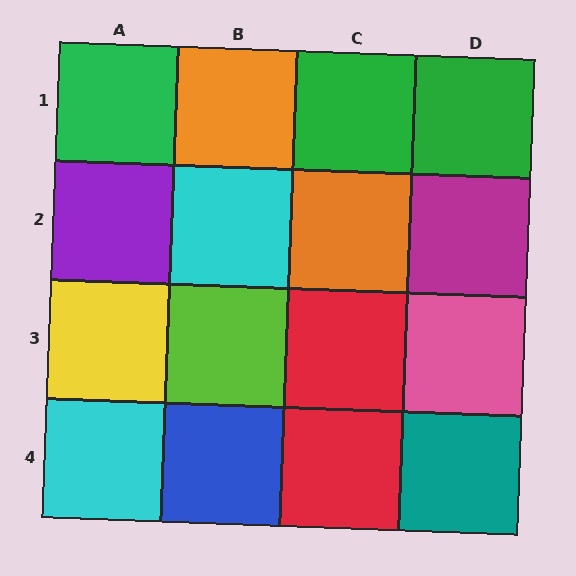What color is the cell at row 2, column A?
Purple.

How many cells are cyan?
2 cells are cyan.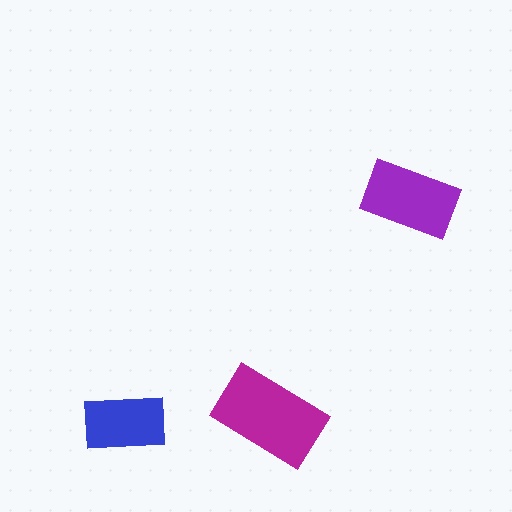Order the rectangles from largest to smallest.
the magenta one, the purple one, the blue one.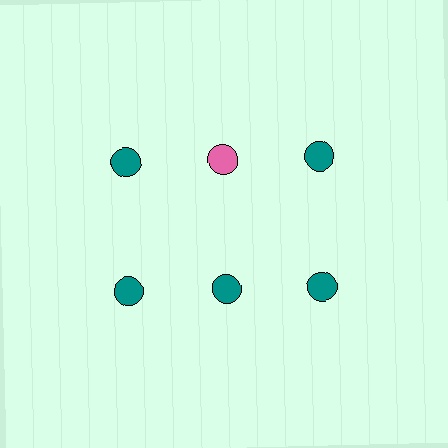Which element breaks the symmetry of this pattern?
The pink circle in the top row, second from left column breaks the symmetry. All other shapes are teal circles.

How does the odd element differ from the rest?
It has a different color: pink instead of teal.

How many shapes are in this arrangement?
There are 6 shapes arranged in a grid pattern.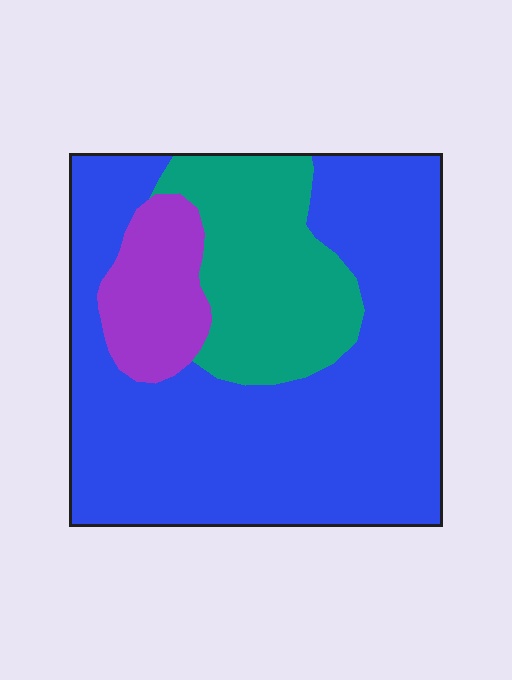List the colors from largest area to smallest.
From largest to smallest: blue, teal, purple.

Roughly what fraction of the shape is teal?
Teal covers 23% of the shape.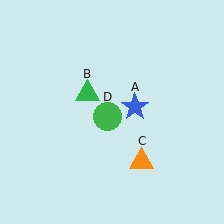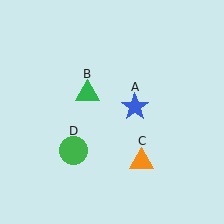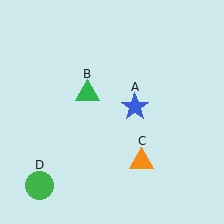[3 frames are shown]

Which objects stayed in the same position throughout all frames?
Blue star (object A) and green triangle (object B) and orange triangle (object C) remained stationary.